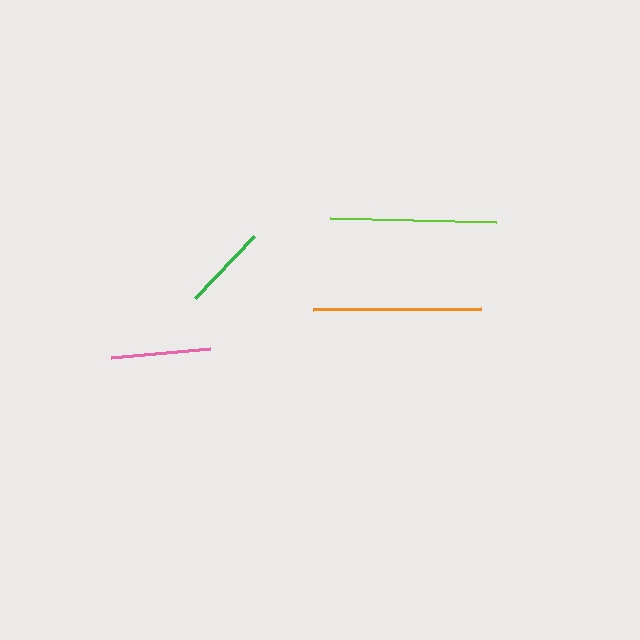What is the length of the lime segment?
The lime segment is approximately 166 pixels long.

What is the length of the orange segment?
The orange segment is approximately 169 pixels long.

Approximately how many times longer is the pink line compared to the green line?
The pink line is approximately 1.1 times the length of the green line.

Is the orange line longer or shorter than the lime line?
The orange line is longer than the lime line.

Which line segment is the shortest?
The green line is the shortest at approximately 86 pixels.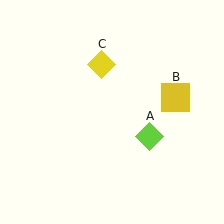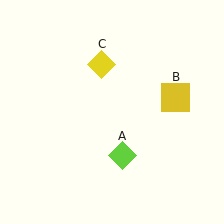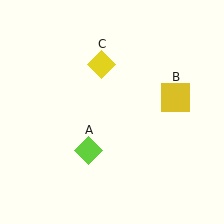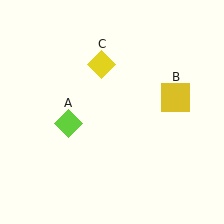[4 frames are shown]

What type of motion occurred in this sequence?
The lime diamond (object A) rotated clockwise around the center of the scene.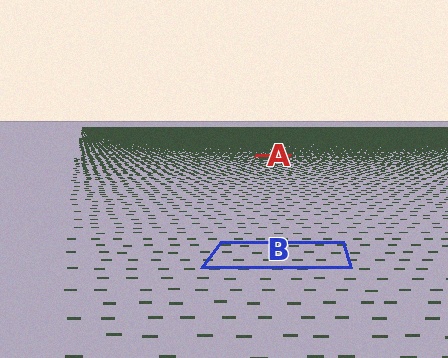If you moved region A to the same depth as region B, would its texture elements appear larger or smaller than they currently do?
They would appear larger. At a closer depth, the same texture elements are projected at a bigger on-screen size.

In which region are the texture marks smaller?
The texture marks are smaller in region A, because it is farther away.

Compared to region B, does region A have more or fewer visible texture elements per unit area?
Region A has more texture elements per unit area — they are packed more densely because it is farther away.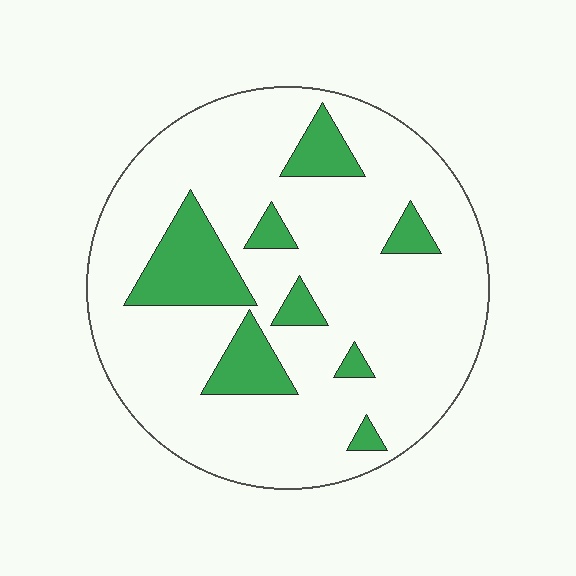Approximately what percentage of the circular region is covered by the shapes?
Approximately 15%.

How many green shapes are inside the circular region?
8.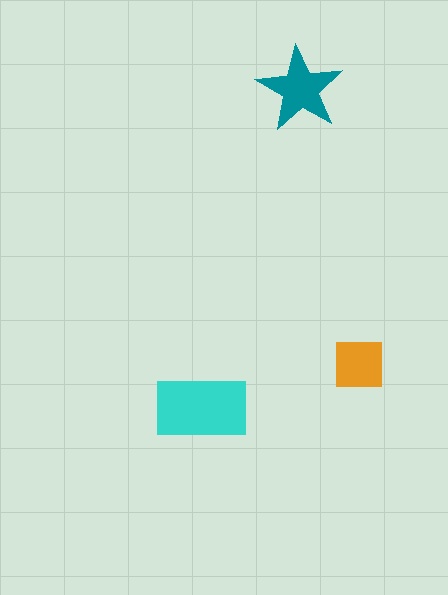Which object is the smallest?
The orange square.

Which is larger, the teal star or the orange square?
The teal star.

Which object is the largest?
The cyan rectangle.